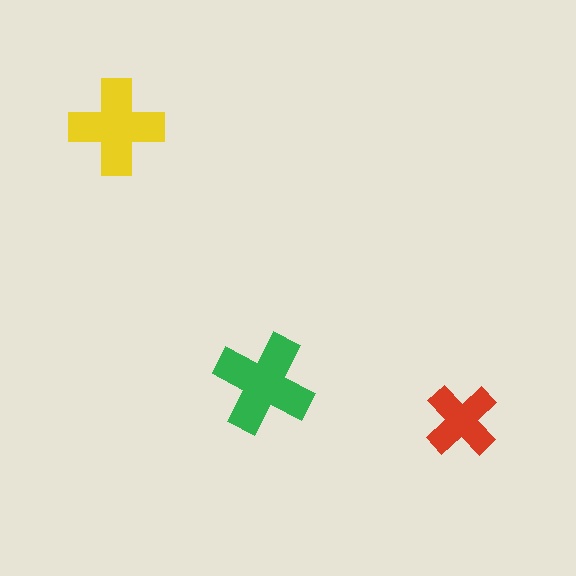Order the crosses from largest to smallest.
the green one, the yellow one, the red one.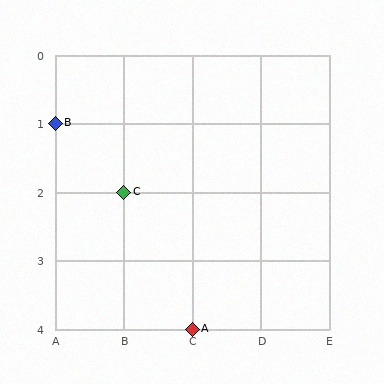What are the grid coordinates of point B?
Point B is at grid coordinates (A, 1).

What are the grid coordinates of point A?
Point A is at grid coordinates (C, 4).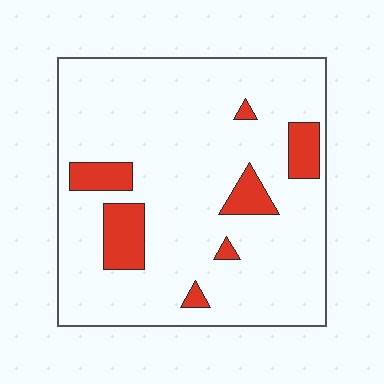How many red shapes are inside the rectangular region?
7.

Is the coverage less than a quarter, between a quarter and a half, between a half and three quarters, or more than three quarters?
Less than a quarter.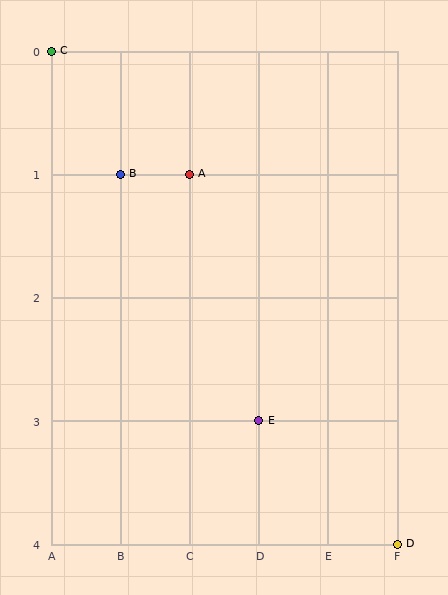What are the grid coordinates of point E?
Point E is at grid coordinates (D, 3).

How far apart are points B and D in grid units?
Points B and D are 4 columns and 3 rows apart (about 5.0 grid units diagonally).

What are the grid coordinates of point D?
Point D is at grid coordinates (F, 4).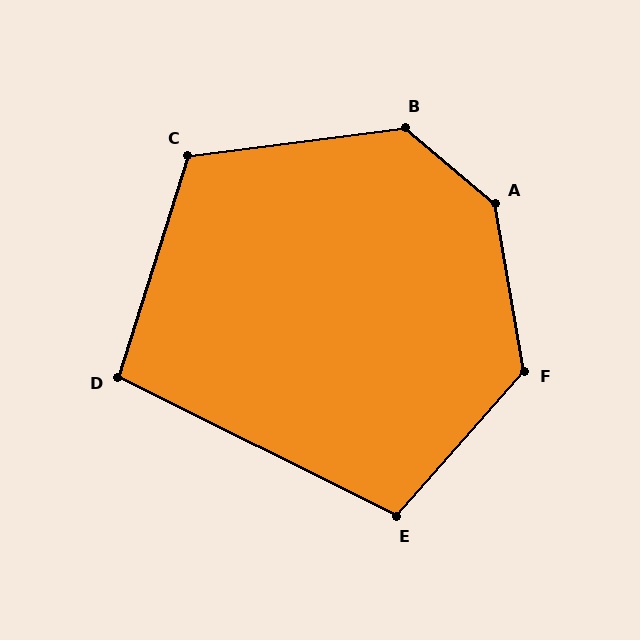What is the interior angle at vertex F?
Approximately 129 degrees (obtuse).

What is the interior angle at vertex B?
Approximately 132 degrees (obtuse).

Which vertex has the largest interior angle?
A, at approximately 140 degrees.